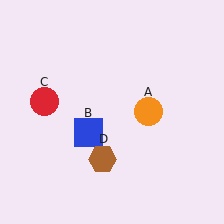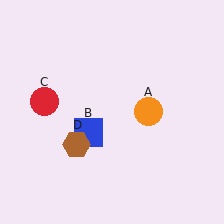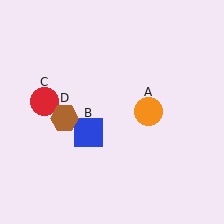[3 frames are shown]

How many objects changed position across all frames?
1 object changed position: brown hexagon (object D).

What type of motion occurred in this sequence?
The brown hexagon (object D) rotated clockwise around the center of the scene.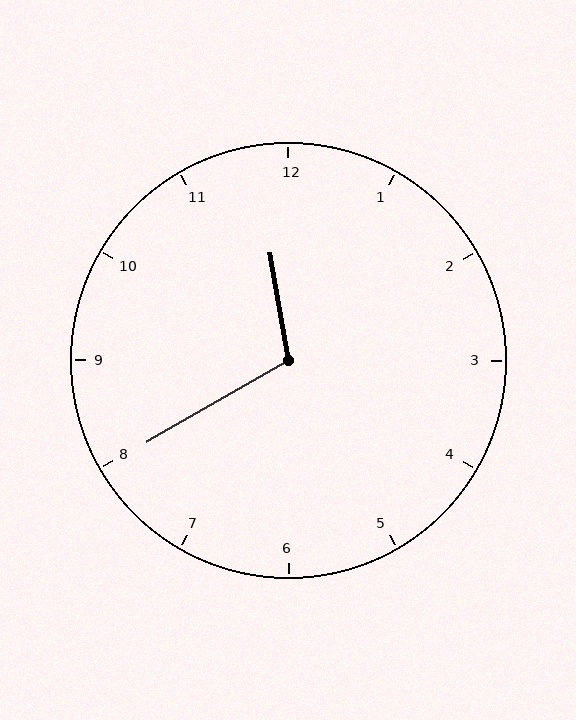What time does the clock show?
11:40.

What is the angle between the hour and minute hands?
Approximately 110 degrees.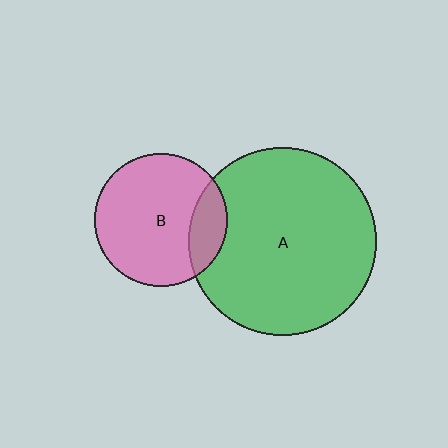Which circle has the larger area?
Circle A (green).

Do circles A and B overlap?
Yes.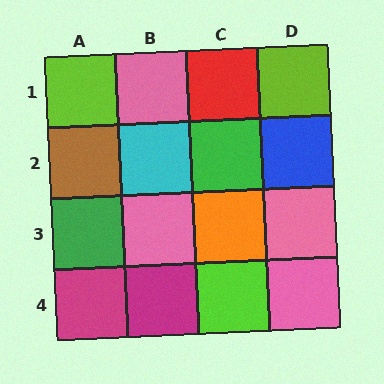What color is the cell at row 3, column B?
Pink.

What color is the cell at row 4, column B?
Magenta.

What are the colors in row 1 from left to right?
Lime, pink, red, lime.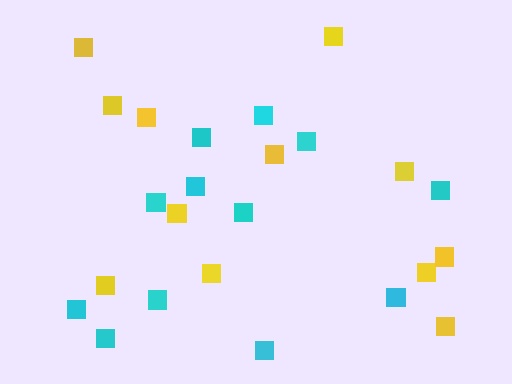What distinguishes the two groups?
There are 2 groups: one group of yellow squares (12) and one group of cyan squares (12).